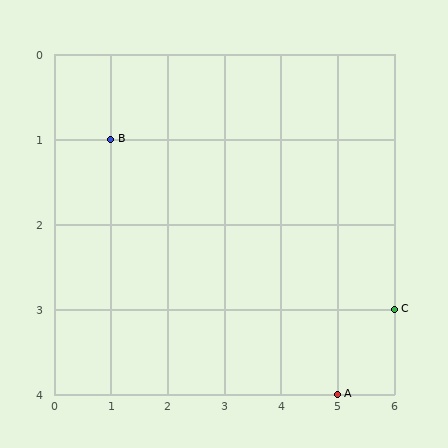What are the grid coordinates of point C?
Point C is at grid coordinates (6, 3).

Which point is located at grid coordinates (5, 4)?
Point A is at (5, 4).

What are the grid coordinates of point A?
Point A is at grid coordinates (5, 4).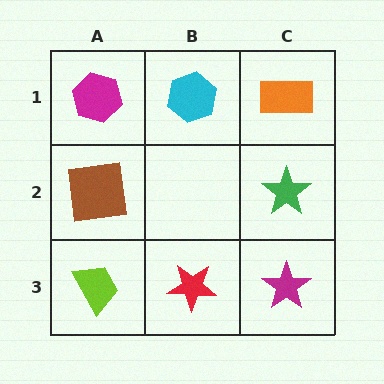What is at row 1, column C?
An orange rectangle.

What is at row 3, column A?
A lime trapezoid.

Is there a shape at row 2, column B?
No, that cell is empty.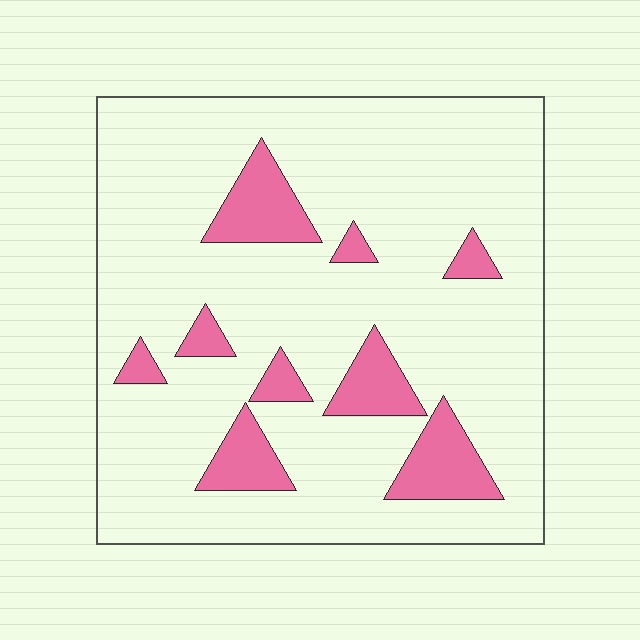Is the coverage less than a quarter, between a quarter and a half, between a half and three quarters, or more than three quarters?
Less than a quarter.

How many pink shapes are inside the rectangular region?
9.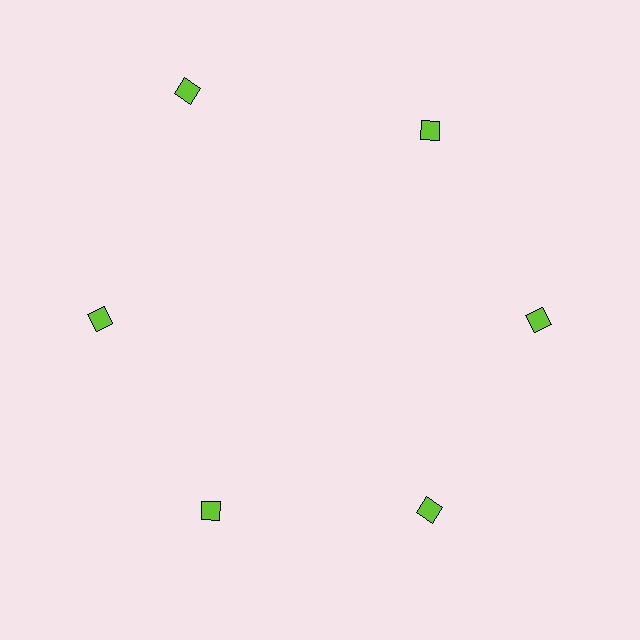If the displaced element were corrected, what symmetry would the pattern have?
It would have 6-fold rotational symmetry — the pattern would map onto itself every 60 degrees.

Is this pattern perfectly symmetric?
No. The 6 lime diamonds are arranged in a ring, but one element near the 11 o'clock position is pushed outward from the center, breaking the 6-fold rotational symmetry.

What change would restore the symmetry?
The symmetry would be restored by moving it inward, back onto the ring so that all 6 diamonds sit at equal angles and equal distance from the center.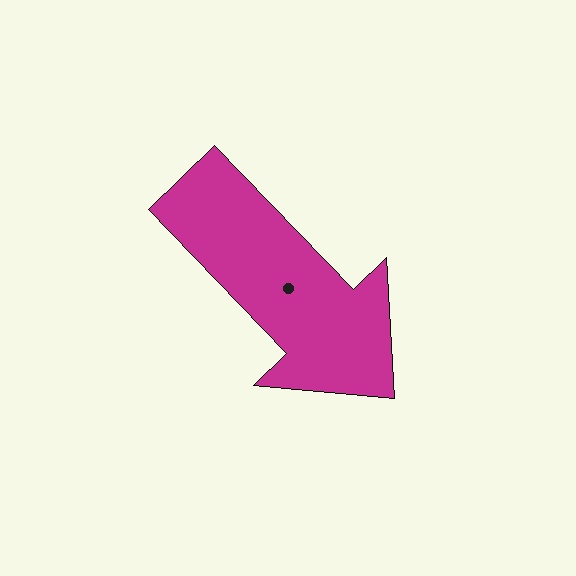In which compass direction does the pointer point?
Southeast.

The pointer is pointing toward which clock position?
Roughly 5 o'clock.